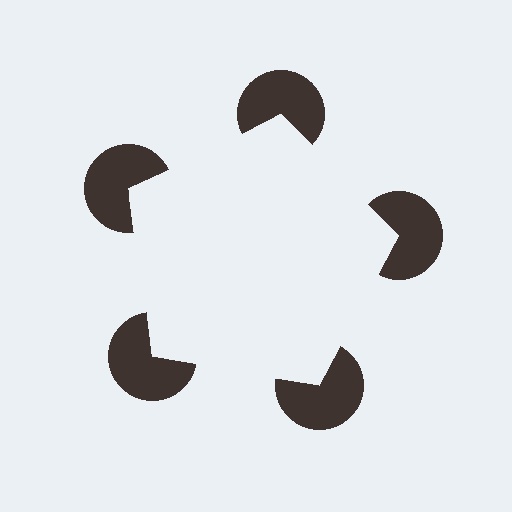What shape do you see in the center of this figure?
An illusory pentagon — its edges are inferred from the aligned wedge cuts in the pac-man discs, not physically drawn.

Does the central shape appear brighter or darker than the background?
It typically appears slightly brighter than the background, even though no actual brightness change is drawn.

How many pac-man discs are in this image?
There are 5 — one at each vertex of the illusory pentagon.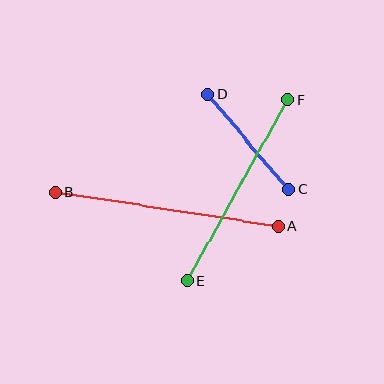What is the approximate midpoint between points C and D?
The midpoint is at approximately (248, 142) pixels.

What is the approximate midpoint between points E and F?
The midpoint is at approximately (237, 190) pixels.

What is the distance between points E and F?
The distance is approximately 207 pixels.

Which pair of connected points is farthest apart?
Points A and B are farthest apart.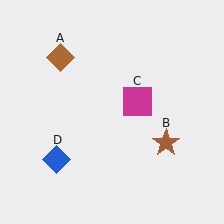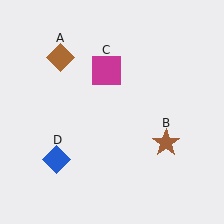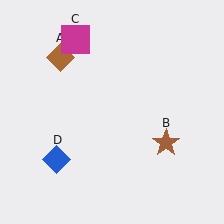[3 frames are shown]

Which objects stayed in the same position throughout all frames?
Brown diamond (object A) and brown star (object B) and blue diamond (object D) remained stationary.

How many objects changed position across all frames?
1 object changed position: magenta square (object C).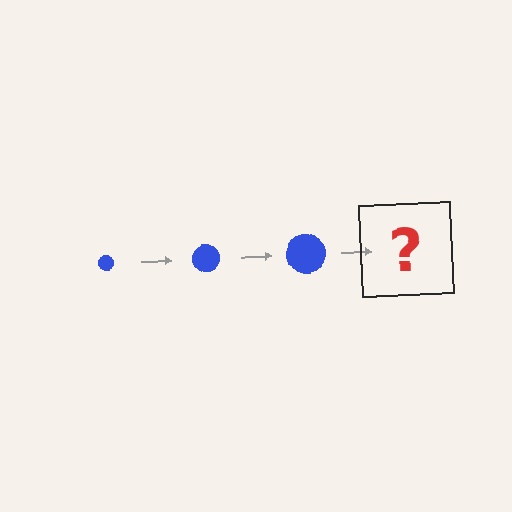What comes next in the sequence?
The next element should be a blue circle, larger than the previous one.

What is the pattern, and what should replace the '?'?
The pattern is that the circle gets progressively larger each step. The '?' should be a blue circle, larger than the previous one.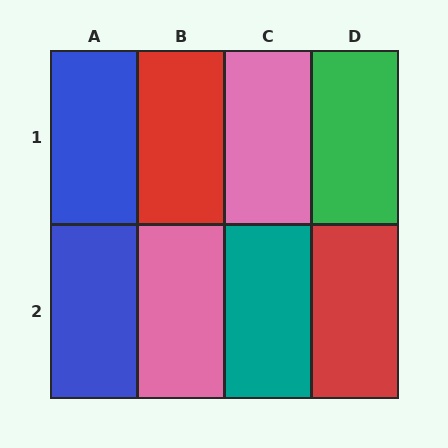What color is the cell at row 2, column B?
Pink.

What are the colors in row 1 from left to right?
Blue, red, pink, green.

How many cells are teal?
1 cell is teal.